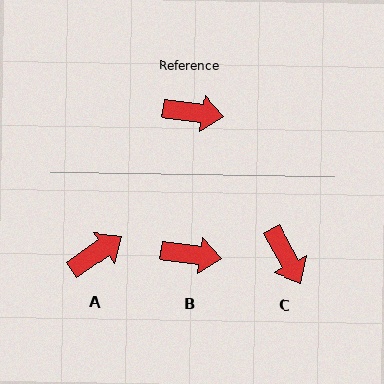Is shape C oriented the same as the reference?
No, it is off by about 53 degrees.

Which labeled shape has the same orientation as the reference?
B.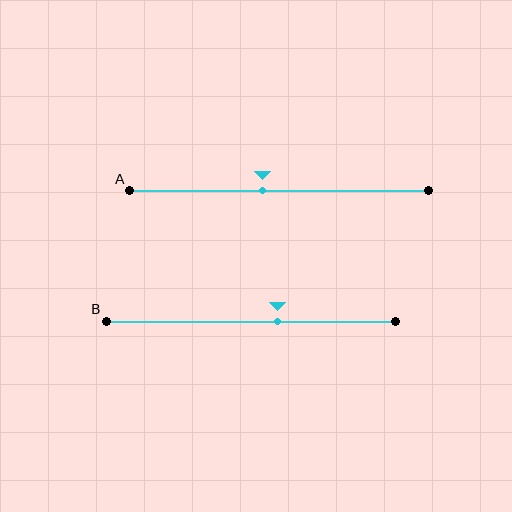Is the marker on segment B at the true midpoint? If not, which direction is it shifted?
No, the marker on segment B is shifted to the right by about 9% of the segment length.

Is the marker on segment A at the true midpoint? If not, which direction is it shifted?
No, the marker on segment A is shifted to the left by about 6% of the segment length.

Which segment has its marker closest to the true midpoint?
Segment A has its marker closest to the true midpoint.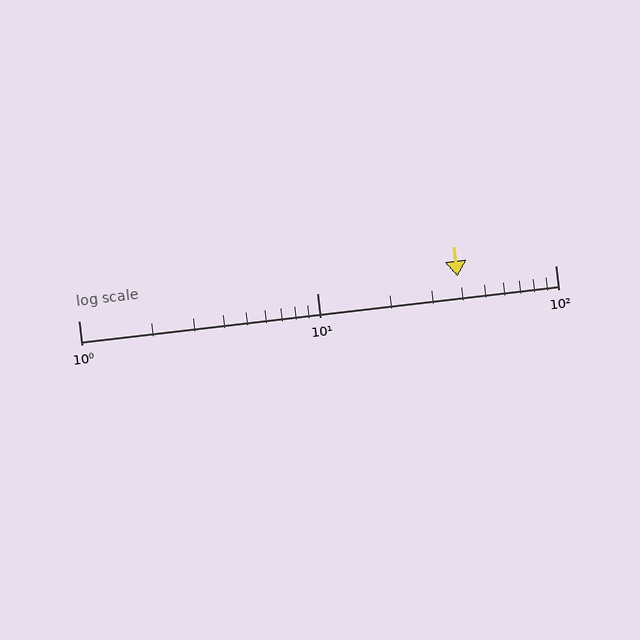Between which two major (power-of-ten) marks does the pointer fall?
The pointer is between 10 and 100.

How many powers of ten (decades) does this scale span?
The scale spans 2 decades, from 1 to 100.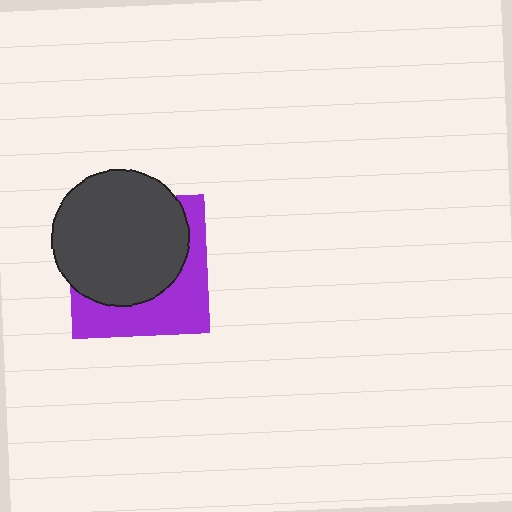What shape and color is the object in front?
The object in front is a dark gray circle.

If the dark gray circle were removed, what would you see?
You would see the complete purple square.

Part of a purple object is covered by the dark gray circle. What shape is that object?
It is a square.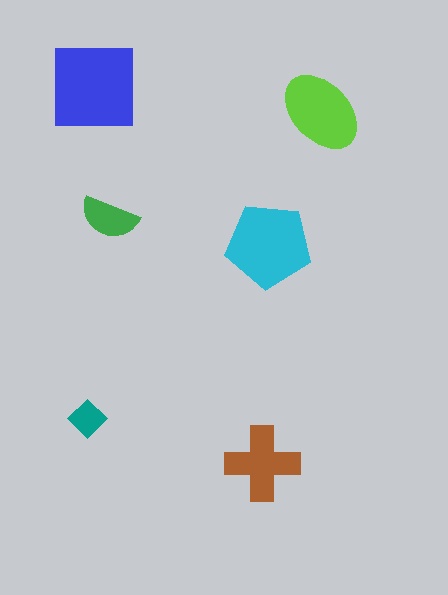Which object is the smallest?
The teal diamond.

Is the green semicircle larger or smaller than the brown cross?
Smaller.